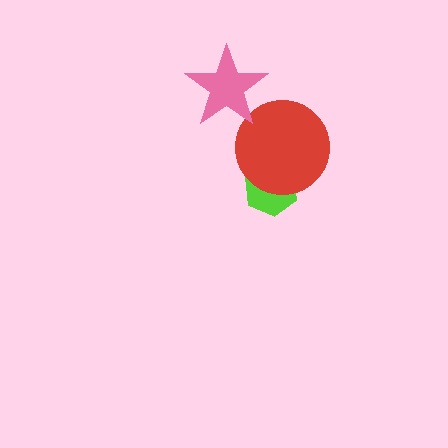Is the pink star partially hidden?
No, no other shape covers it.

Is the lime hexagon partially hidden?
Yes, it is partially covered by another shape.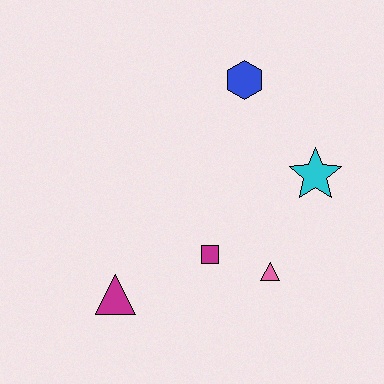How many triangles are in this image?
There are 2 triangles.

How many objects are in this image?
There are 5 objects.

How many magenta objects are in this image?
There are 2 magenta objects.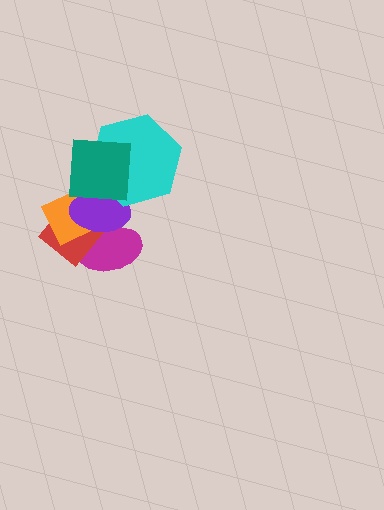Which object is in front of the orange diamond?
The purple ellipse is in front of the orange diamond.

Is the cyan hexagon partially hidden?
Yes, it is partially covered by another shape.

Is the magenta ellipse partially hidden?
Yes, it is partially covered by another shape.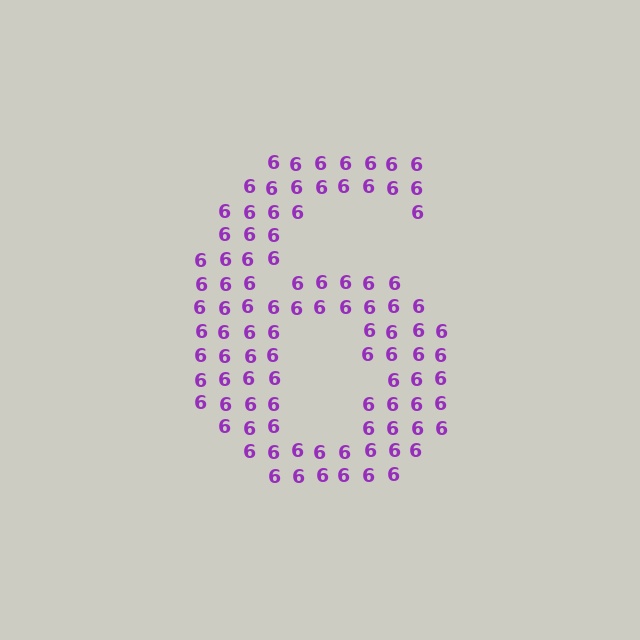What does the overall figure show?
The overall figure shows the digit 6.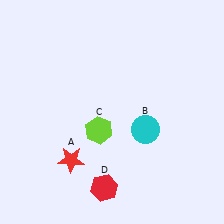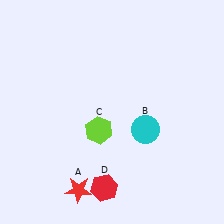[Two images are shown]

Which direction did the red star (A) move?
The red star (A) moved down.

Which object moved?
The red star (A) moved down.